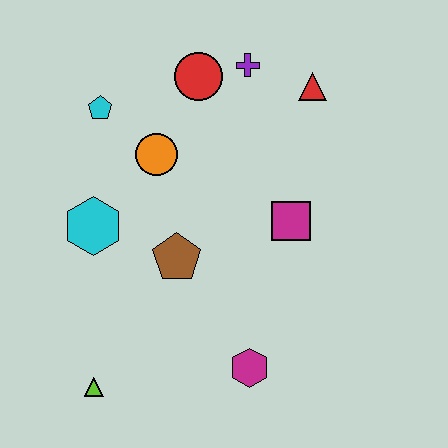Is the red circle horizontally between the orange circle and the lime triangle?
No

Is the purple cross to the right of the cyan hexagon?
Yes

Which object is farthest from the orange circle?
The lime triangle is farthest from the orange circle.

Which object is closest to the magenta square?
The brown pentagon is closest to the magenta square.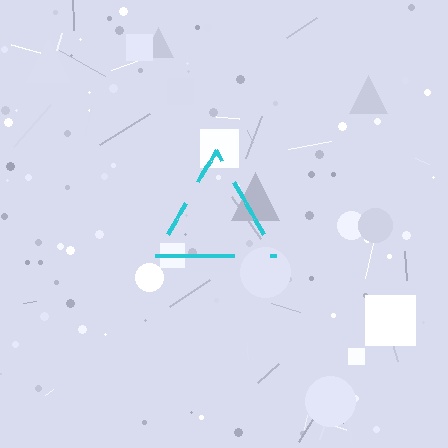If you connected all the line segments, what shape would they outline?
They would outline a triangle.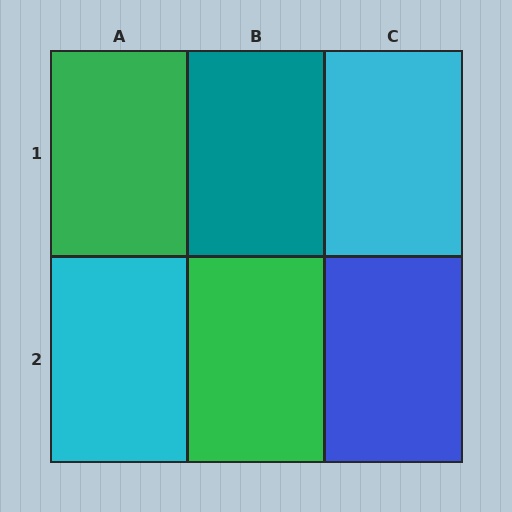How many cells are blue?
1 cell is blue.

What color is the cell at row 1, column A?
Green.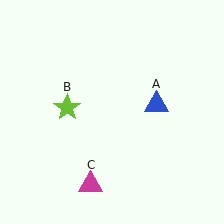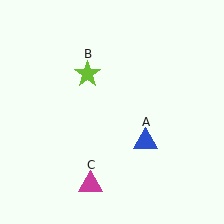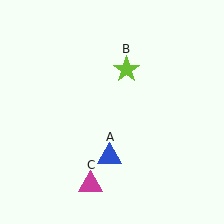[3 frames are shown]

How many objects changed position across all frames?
2 objects changed position: blue triangle (object A), lime star (object B).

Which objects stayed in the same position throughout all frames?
Magenta triangle (object C) remained stationary.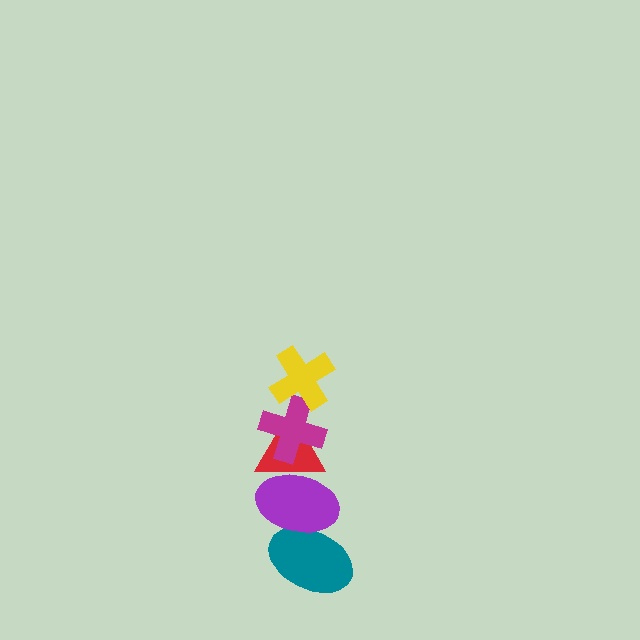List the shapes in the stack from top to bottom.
From top to bottom: the yellow cross, the magenta cross, the red triangle, the purple ellipse, the teal ellipse.